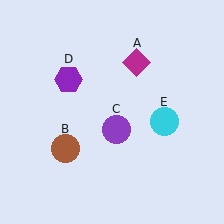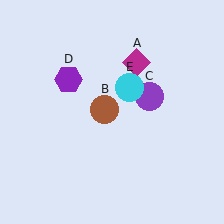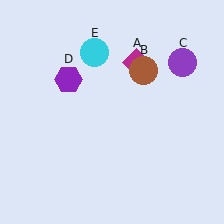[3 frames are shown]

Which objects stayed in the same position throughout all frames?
Magenta diamond (object A) and purple hexagon (object D) remained stationary.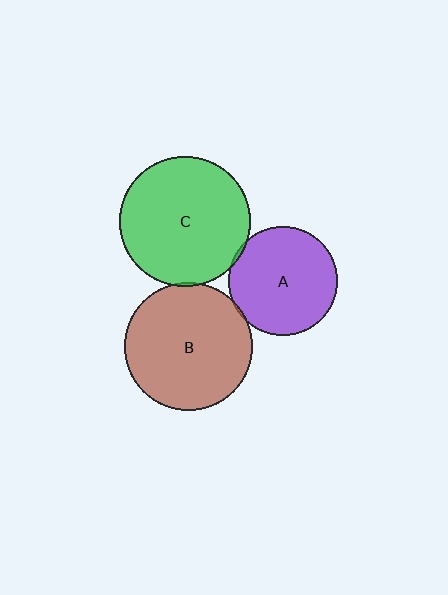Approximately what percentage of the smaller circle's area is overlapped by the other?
Approximately 5%.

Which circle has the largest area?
Circle C (green).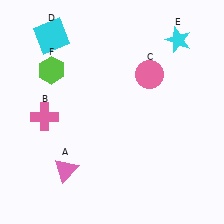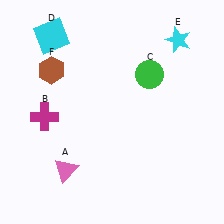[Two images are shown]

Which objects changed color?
B changed from pink to magenta. C changed from pink to green. F changed from lime to brown.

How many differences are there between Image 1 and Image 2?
There are 3 differences between the two images.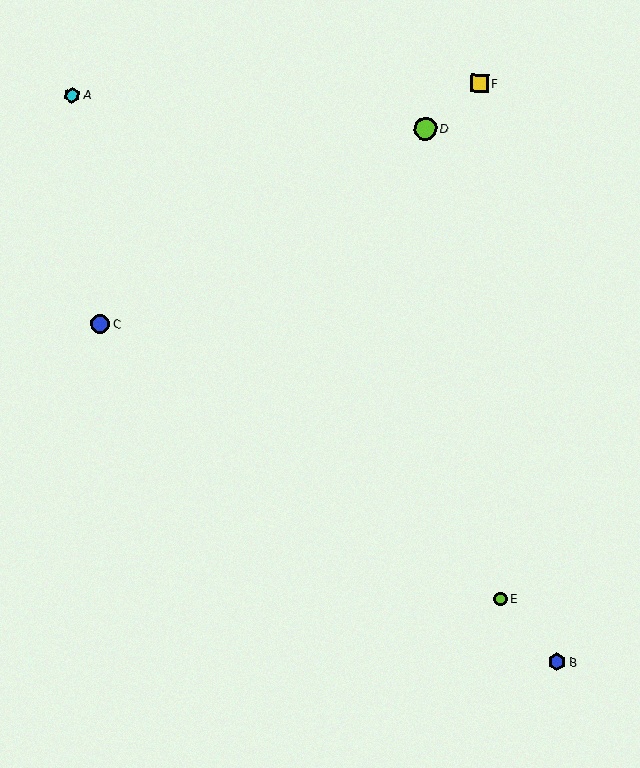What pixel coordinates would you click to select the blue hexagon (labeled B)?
Click at (557, 662) to select the blue hexagon B.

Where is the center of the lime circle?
The center of the lime circle is at (501, 599).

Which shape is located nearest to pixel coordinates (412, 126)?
The lime circle (labeled D) at (425, 129) is nearest to that location.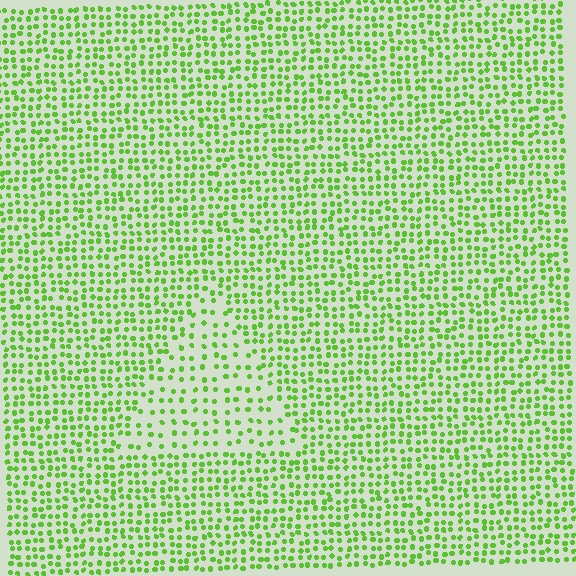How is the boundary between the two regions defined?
The boundary is defined by a change in element density (approximately 1.8x ratio). All elements are the same color, size, and shape.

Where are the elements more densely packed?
The elements are more densely packed outside the triangle boundary.